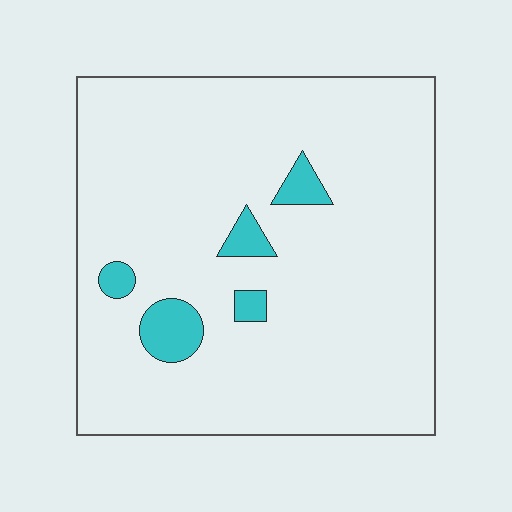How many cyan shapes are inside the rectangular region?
5.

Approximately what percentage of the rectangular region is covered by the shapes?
Approximately 5%.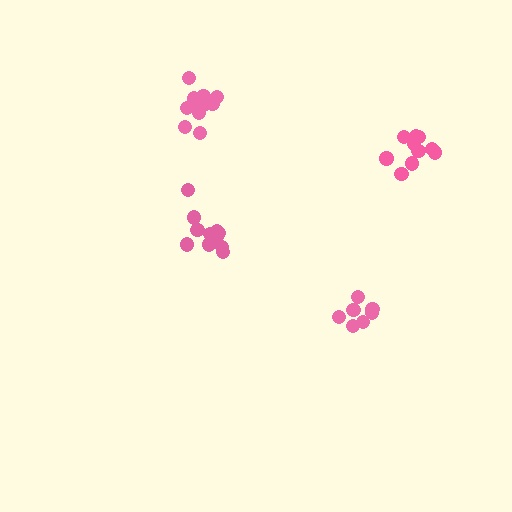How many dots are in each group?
Group 1: 10 dots, Group 2: 14 dots, Group 3: 9 dots, Group 4: 13 dots (46 total).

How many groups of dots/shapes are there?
There are 4 groups.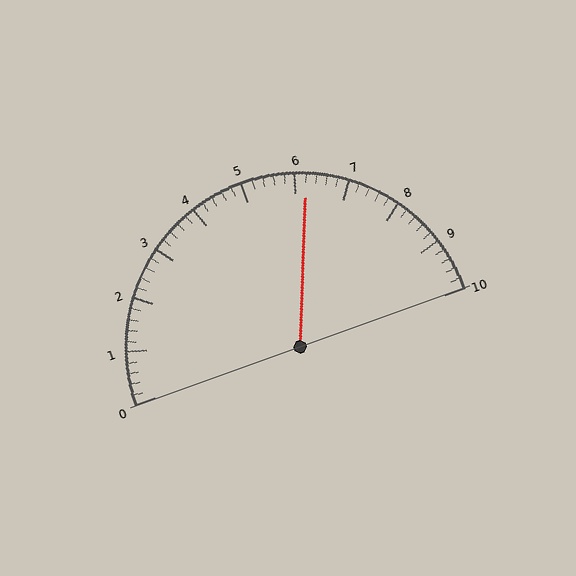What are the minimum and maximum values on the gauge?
The gauge ranges from 0 to 10.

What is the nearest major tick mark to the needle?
The nearest major tick mark is 6.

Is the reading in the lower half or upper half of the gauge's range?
The reading is in the upper half of the range (0 to 10).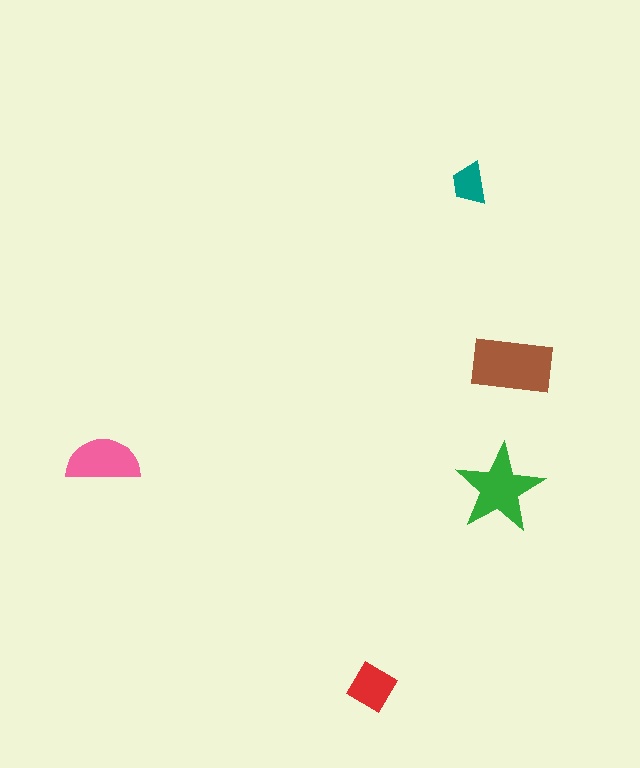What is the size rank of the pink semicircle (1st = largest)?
3rd.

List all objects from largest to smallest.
The brown rectangle, the green star, the pink semicircle, the red diamond, the teal trapezoid.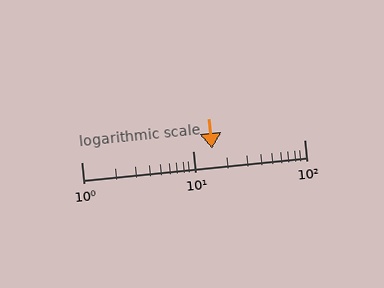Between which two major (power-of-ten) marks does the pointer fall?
The pointer is between 10 and 100.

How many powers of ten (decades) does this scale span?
The scale spans 2 decades, from 1 to 100.